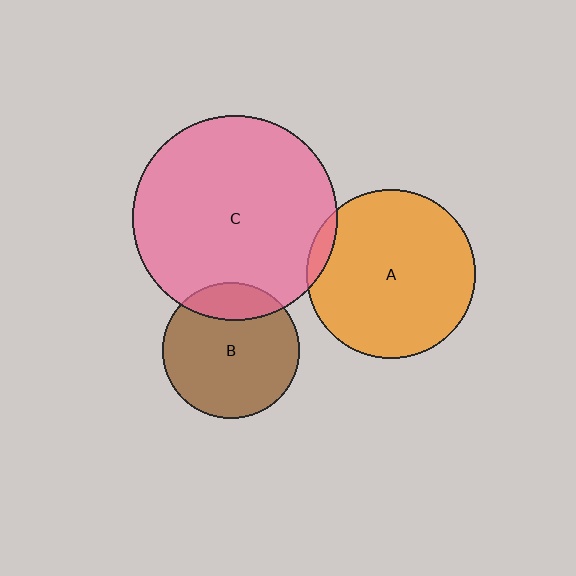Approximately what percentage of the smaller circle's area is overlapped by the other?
Approximately 5%.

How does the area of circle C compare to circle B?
Approximately 2.3 times.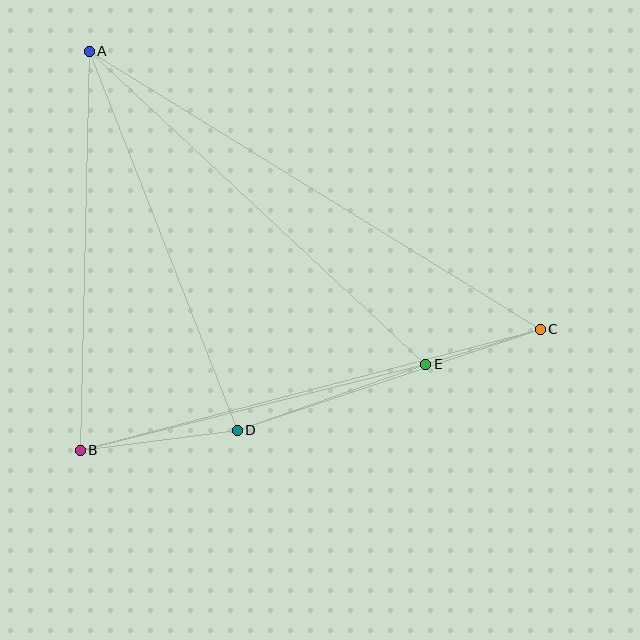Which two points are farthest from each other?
Points A and C are farthest from each other.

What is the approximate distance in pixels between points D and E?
The distance between D and E is approximately 200 pixels.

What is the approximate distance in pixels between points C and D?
The distance between C and D is approximately 319 pixels.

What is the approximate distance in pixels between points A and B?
The distance between A and B is approximately 399 pixels.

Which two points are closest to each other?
Points C and E are closest to each other.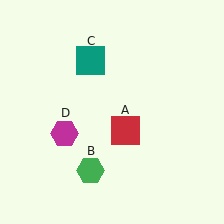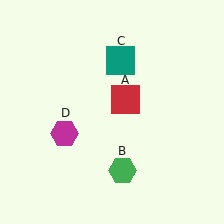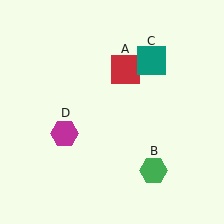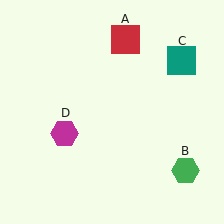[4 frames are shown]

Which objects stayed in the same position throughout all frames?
Magenta hexagon (object D) remained stationary.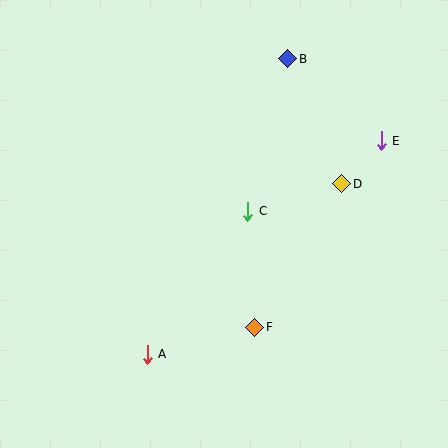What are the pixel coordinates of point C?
Point C is at (248, 211).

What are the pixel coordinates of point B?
Point B is at (288, 59).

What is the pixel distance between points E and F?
The distance between E and F is 225 pixels.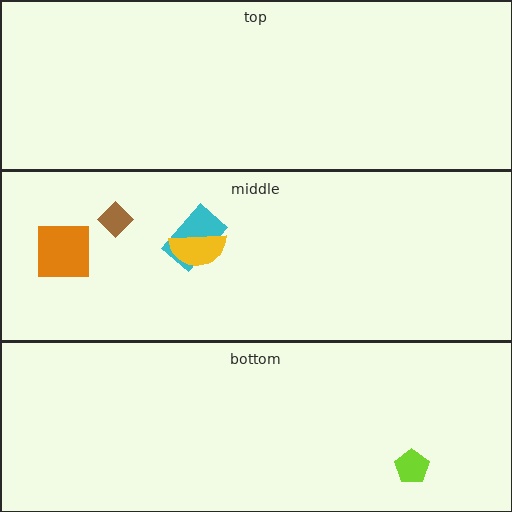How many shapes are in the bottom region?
1.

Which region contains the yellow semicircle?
The middle region.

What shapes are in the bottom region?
The lime pentagon.